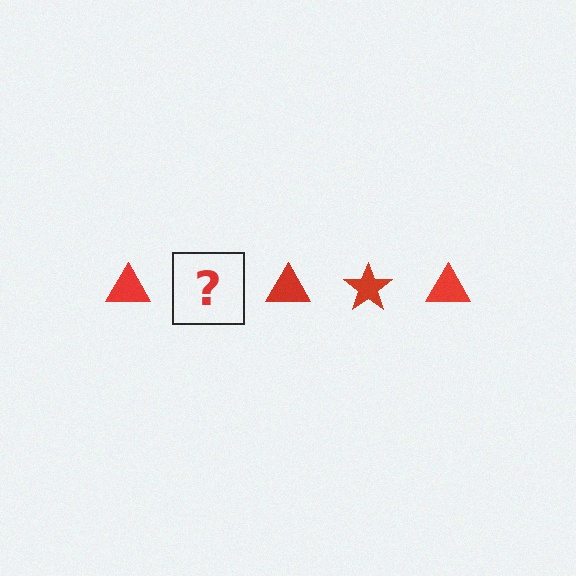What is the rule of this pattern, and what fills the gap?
The rule is that the pattern cycles through triangle, star shapes in red. The gap should be filled with a red star.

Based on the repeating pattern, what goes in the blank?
The blank should be a red star.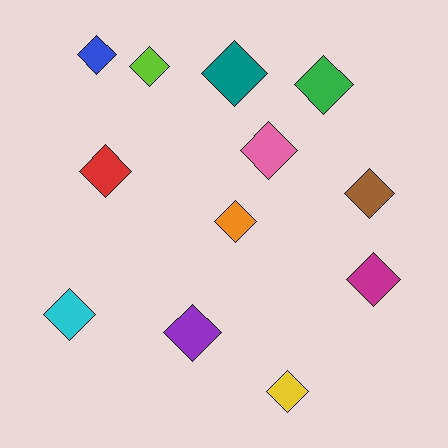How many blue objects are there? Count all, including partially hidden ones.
There is 1 blue object.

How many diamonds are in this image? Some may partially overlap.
There are 12 diamonds.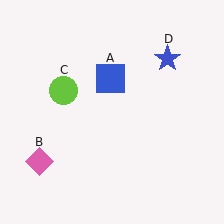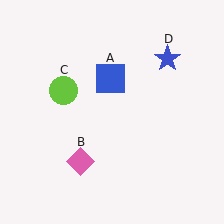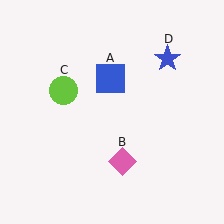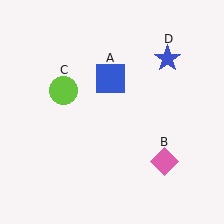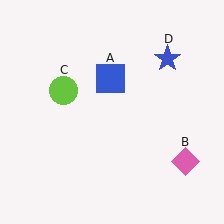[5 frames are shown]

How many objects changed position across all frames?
1 object changed position: pink diamond (object B).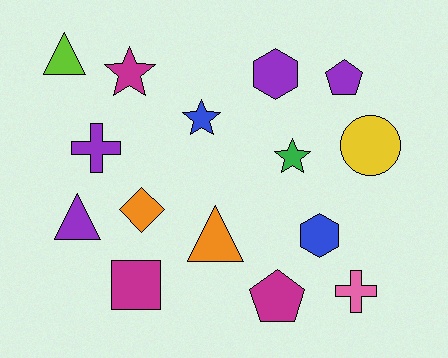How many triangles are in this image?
There are 3 triangles.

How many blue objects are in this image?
There are 2 blue objects.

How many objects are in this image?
There are 15 objects.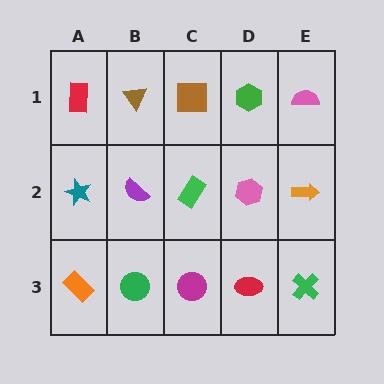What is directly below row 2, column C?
A magenta circle.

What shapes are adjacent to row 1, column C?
A green rectangle (row 2, column C), a brown triangle (row 1, column B), a green hexagon (row 1, column D).